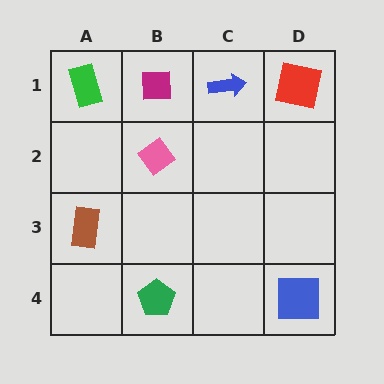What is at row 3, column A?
A brown rectangle.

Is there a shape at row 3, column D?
No, that cell is empty.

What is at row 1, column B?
A magenta square.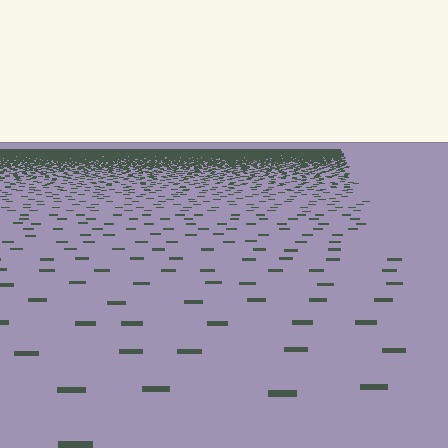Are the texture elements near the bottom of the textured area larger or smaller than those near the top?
Larger. Near the bottom, elements are closer to the viewer and appear at a bigger on-screen size.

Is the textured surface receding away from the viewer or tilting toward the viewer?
The surface is receding away from the viewer. Texture elements get smaller and denser toward the top.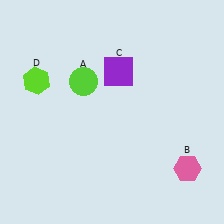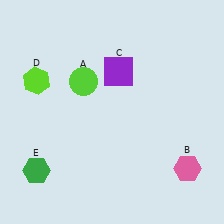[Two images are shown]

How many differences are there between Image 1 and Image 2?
There is 1 difference between the two images.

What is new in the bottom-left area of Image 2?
A green hexagon (E) was added in the bottom-left area of Image 2.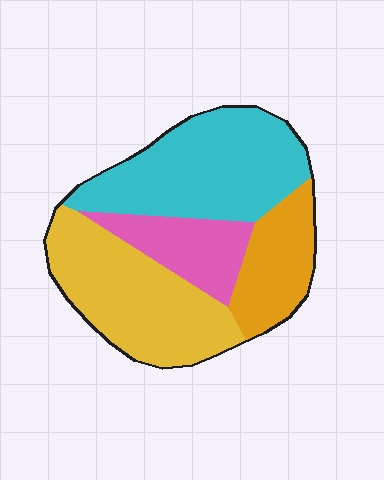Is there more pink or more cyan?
Cyan.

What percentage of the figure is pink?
Pink takes up less than a quarter of the figure.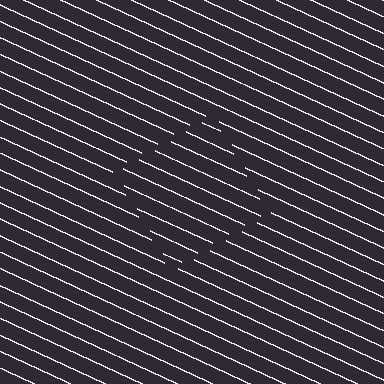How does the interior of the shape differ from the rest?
The interior of the shape contains the same grating, shifted by half a period — the contour is defined by the phase discontinuity where line-ends from the inner and outer gratings abut.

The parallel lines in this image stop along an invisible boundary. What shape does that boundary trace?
An illusory square. The interior of the shape contains the same grating, shifted by half a period — the contour is defined by the phase discontinuity where line-ends from the inner and outer gratings abut.